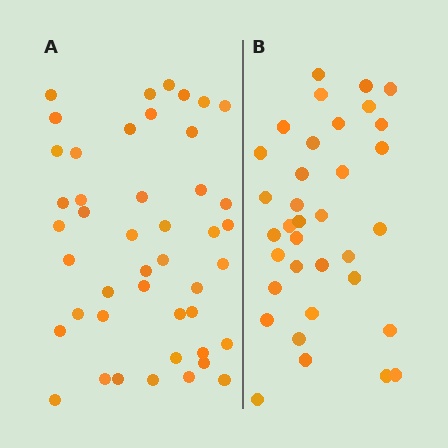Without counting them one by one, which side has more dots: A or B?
Region A (the left region) has more dots.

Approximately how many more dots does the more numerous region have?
Region A has roughly 10 or so more dots than region B.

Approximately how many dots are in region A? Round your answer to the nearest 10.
About 40 dots. (The exact count is 45, which rounds to 40.)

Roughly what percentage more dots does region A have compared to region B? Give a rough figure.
About 30% more.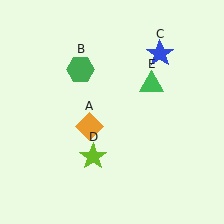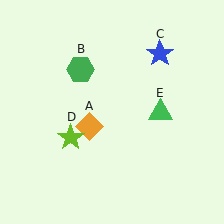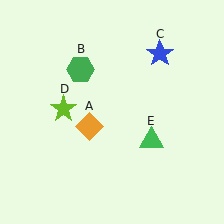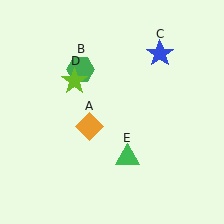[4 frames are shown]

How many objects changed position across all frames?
2 objects changed position: lime star (object D), green triangle (object E).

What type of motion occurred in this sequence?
The lime star (object D), green triangle (object E) rotated clockwise around the center of the scene.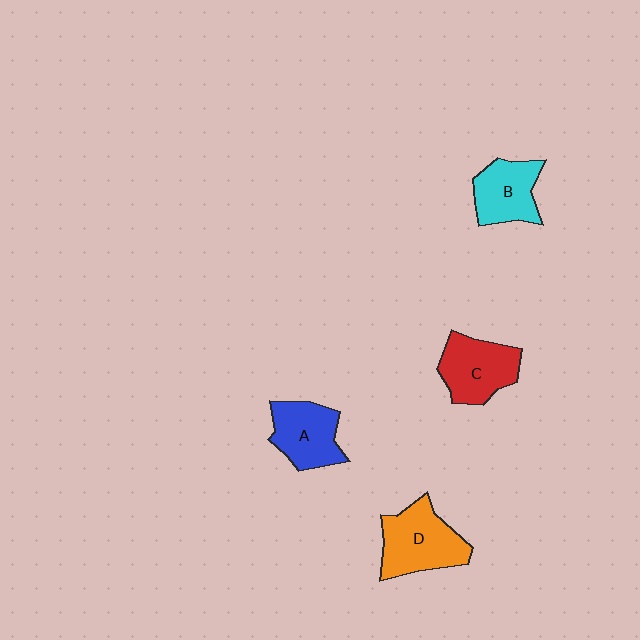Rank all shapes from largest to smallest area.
From largest to smallest: D (orange), C (red), A (blue), B (cyan).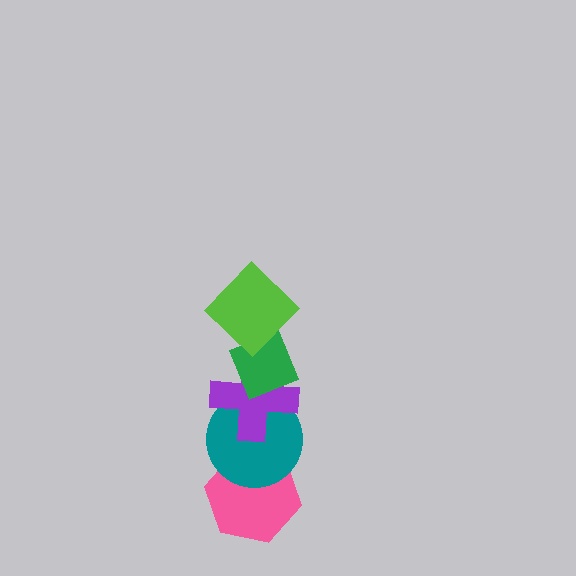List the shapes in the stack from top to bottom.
From top to bottom: the lime diamond, the green diamond, the purple cross, the teal circle, the pink hexagon.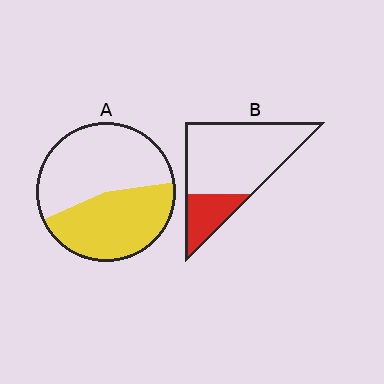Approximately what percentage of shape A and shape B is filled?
A is approximately 45% and B is approximately 25%.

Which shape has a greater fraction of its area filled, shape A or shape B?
Shape A.